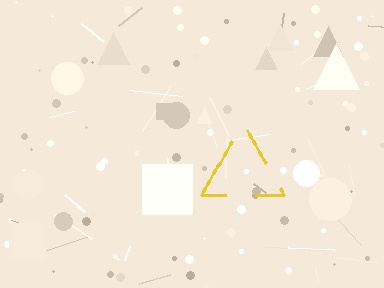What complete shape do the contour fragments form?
The contour fragments form a triangle.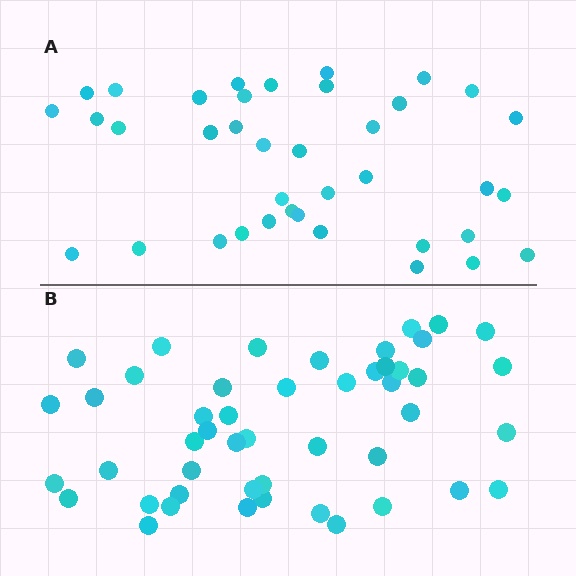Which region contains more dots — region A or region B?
Region B (the bottom region) has more dots.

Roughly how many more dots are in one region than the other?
Region B has roughly 10 or so more dots than region A.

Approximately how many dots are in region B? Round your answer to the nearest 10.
About 50 dots. (The exact count is 48, which rounds to 50.)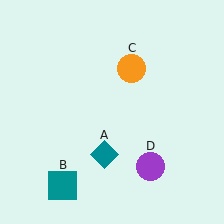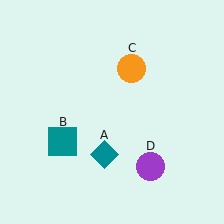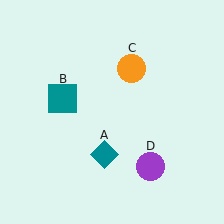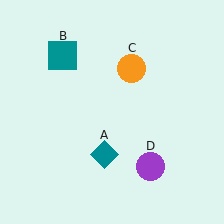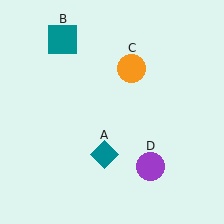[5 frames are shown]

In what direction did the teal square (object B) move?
The teal square (object B) moved up.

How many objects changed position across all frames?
1 object changed position: teal square (object B).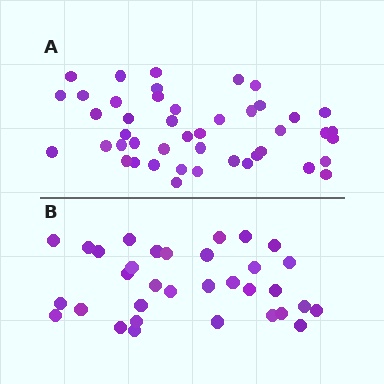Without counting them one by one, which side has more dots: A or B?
Region A (the top region) has more dots.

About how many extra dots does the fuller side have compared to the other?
Region A has roughly 12 or so more dots than region B.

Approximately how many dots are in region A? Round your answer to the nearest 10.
About 40 dots. (The exact count is 45, which rounds to 40.)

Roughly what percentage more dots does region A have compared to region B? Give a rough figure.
About 35% more.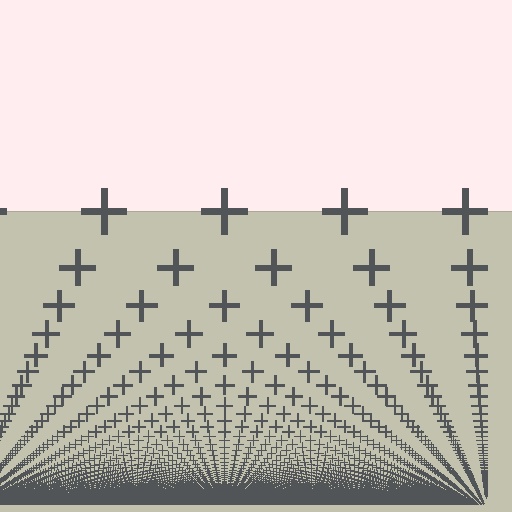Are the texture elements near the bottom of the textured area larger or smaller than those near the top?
Smaller. The gradient is inverted — elements near the bottom are smaller and denser.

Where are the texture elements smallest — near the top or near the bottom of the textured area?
Near the bottom.